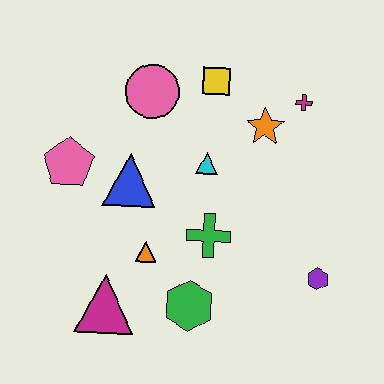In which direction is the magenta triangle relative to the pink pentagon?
The magenta triangle is below the pink pentagon.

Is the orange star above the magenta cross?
No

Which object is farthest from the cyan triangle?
The magenta triangle is farthest from the cyan triangle.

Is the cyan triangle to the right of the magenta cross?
No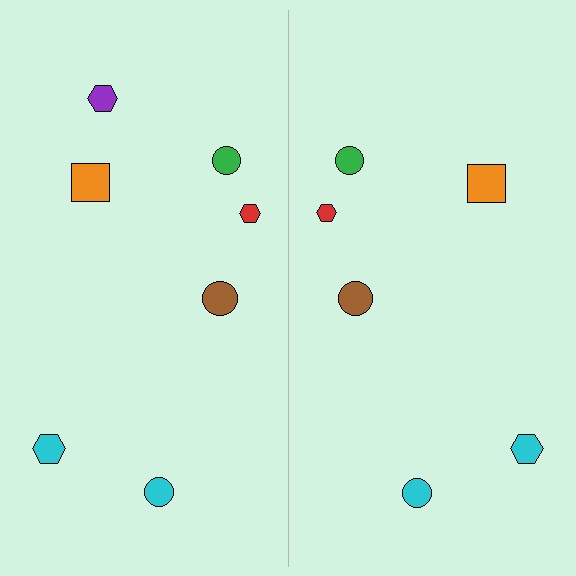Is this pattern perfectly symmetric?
No, the pattern is not perfectly symmetric. A purple hexagon is missing from the right side.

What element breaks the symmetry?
A purple hexagon is missing from the right side.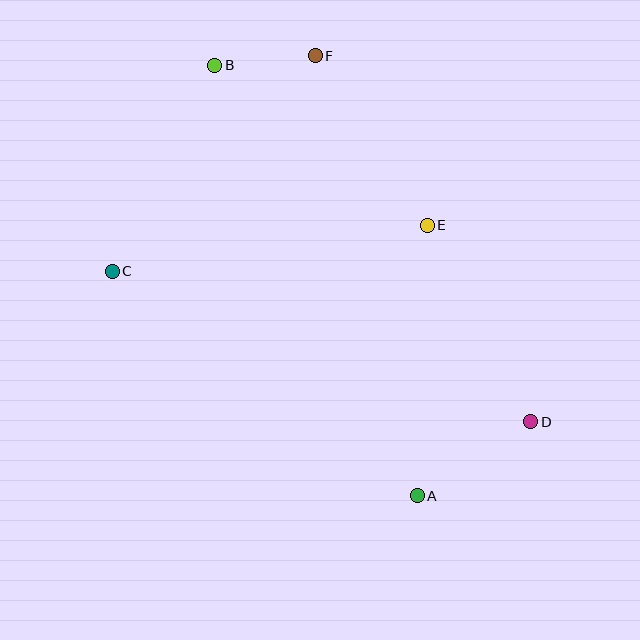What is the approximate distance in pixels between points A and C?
The distance between A and C is approximately 378 pixels.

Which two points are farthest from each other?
Points B and D are farthest from each other.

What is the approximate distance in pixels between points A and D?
The distance between A and D is approximately 136 pixels.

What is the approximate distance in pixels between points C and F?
The distance between C and F is approximately 296 pixels.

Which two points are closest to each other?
Points B and F are closest to each other.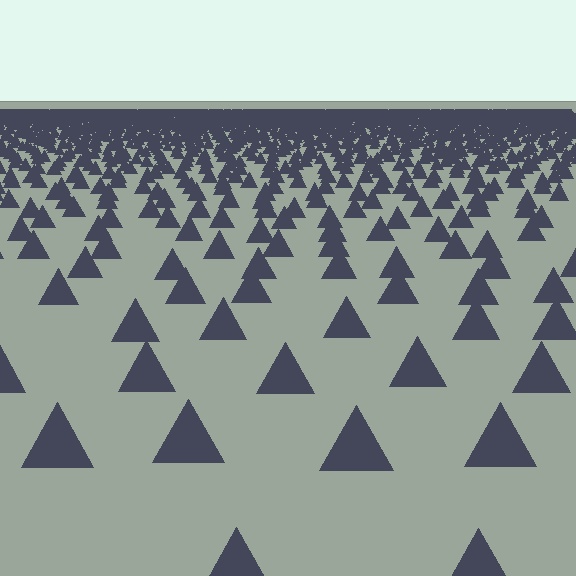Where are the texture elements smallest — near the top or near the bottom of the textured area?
Near the top.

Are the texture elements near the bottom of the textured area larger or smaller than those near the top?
Larger. Near the bottom, elements are closer to the viewer and appear at a bigger on-screen size.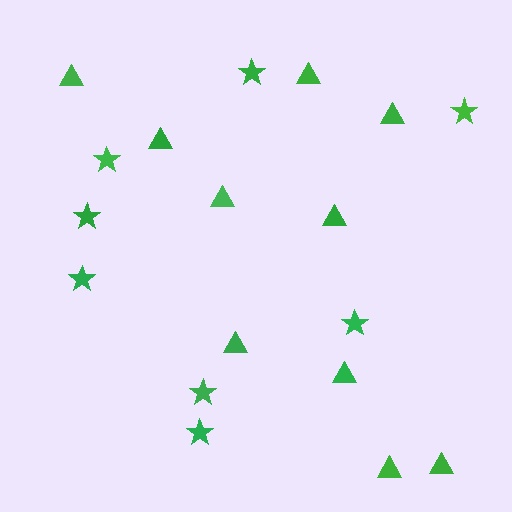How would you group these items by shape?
There are 2 groups: one group of triangles (10) and one group of stars (8).